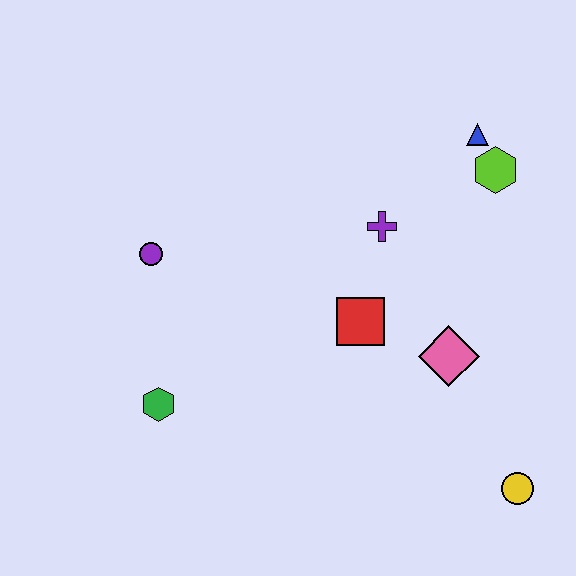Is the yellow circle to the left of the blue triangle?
No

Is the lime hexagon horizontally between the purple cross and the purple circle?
No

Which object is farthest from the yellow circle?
The purple circle is farthest from the yellow circle.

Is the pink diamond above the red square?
No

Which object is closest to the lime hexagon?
The blue triangle is closest to the lime hexagon.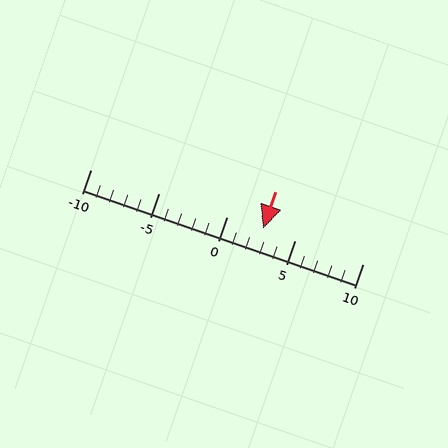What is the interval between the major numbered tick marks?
The major tick marks are spaced 5 units apart.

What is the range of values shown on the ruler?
The ruler shows values from -10 to 10.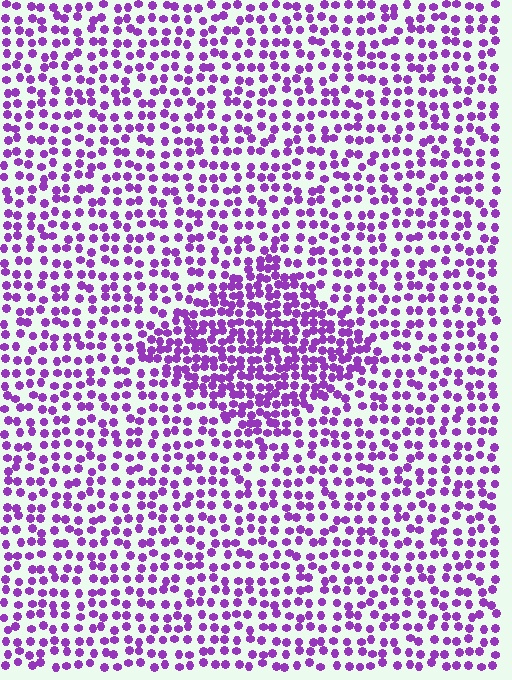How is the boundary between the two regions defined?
The boundary is defined by a change in element density (approximately 1.8x ratio). All elements are the same color, size, and shape.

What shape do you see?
I see a diamond.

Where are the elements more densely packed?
The elements are more densely packed inside the diamond boundary.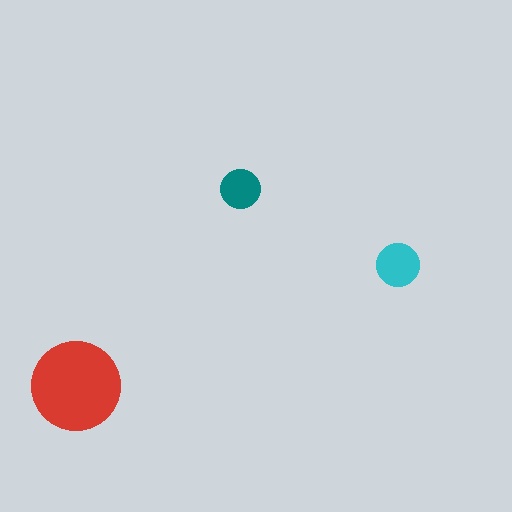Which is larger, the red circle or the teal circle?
The red one.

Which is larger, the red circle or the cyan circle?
The red one.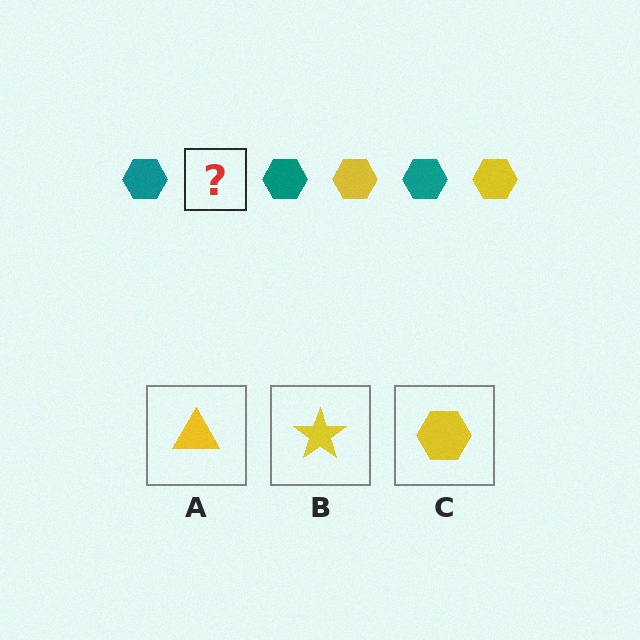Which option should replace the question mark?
Option C.